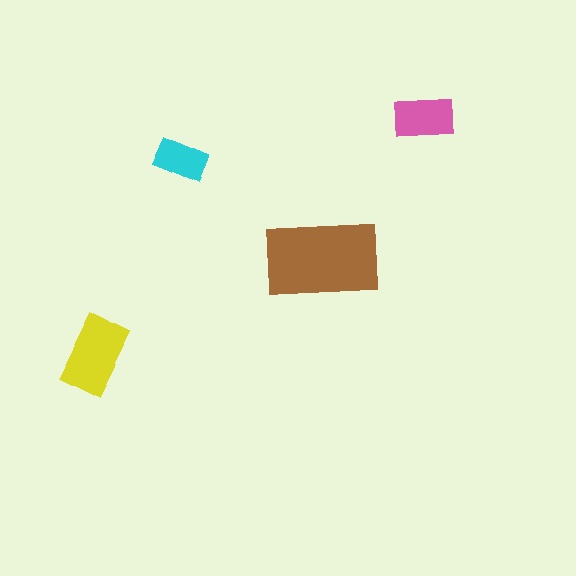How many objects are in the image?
There are 4 objects in the image.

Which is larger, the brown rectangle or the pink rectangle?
The brown one.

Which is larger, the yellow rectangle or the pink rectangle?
The yellow one.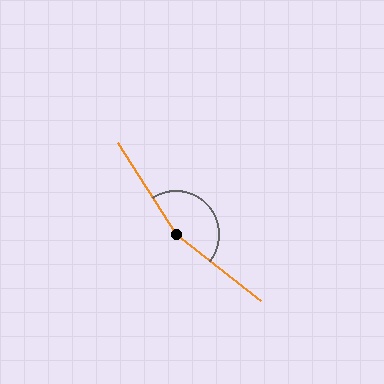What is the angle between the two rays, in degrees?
Approximately 160 degrees.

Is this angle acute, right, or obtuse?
It is obtuse.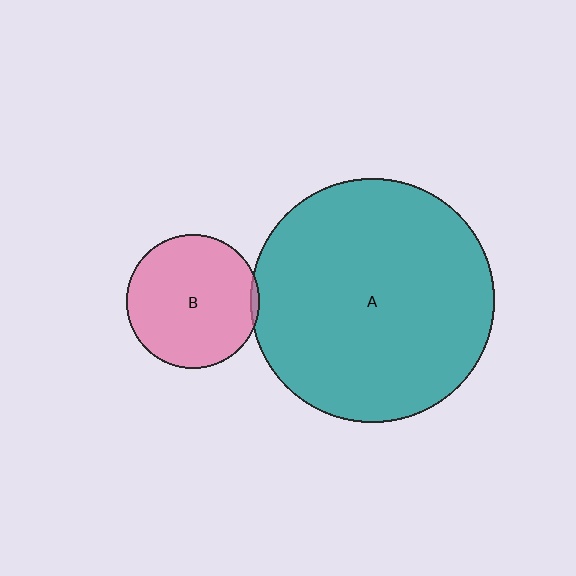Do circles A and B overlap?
Yes.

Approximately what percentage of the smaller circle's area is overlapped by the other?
Approximately 5%.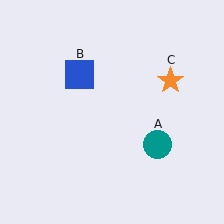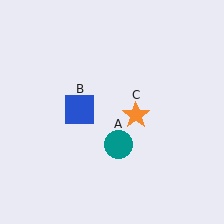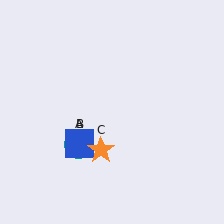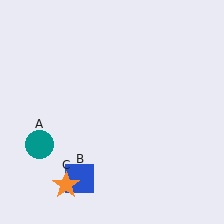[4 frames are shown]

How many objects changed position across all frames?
3 objects changed position: teal circle (object A), blue square (object B), orange star (object C).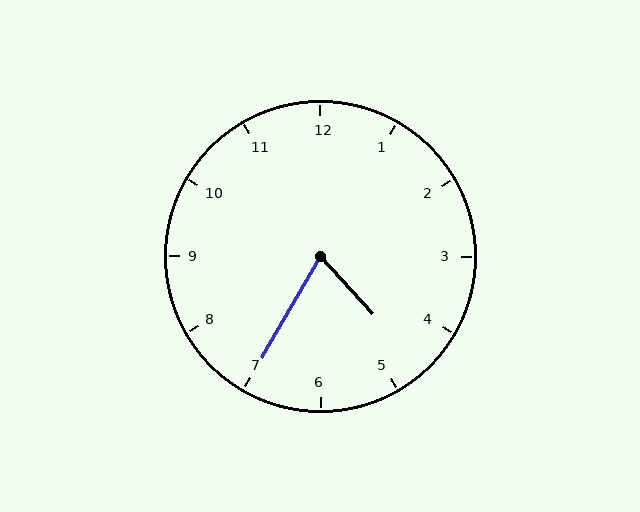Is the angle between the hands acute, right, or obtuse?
It is acute.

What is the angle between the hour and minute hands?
Approximately 72 degrees.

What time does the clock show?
4:35.